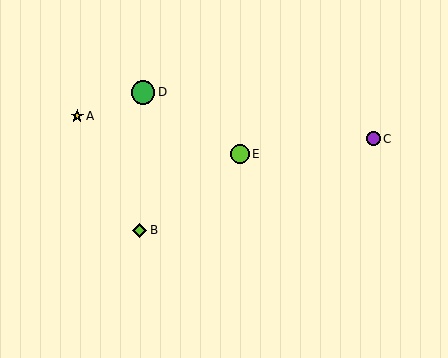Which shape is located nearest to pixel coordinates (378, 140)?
The purple circle (labeled C) at (373, 139) is nearest to that location.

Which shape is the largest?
The green circle (labeled D) is the largest.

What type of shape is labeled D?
Shape D is a green circle.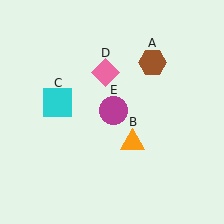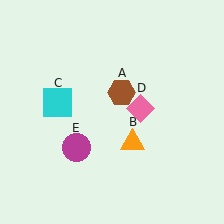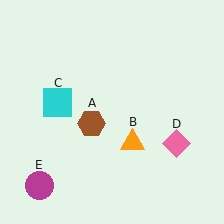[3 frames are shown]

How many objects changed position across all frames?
3 objects changed position: brown hexagon (object A), pink diamond (object D), magenta circle (object E).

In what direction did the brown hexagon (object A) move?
The brown hexagon (object A) moved down and to the left.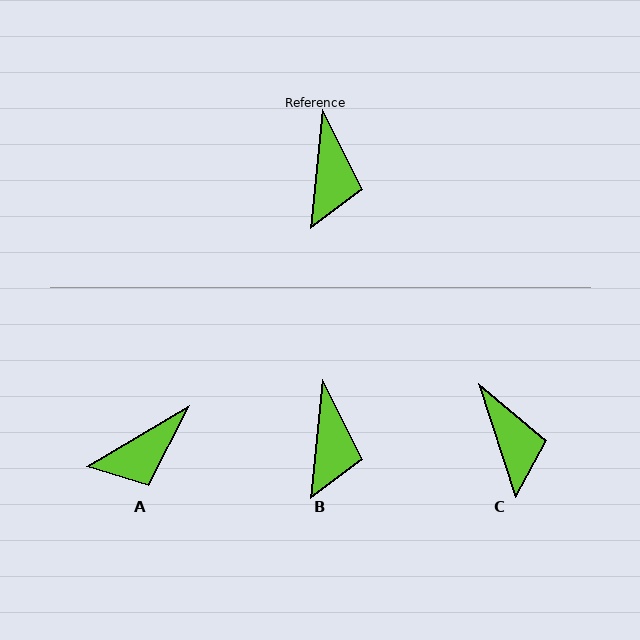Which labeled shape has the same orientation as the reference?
B.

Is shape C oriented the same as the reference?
No, it is off by about 24 degrees.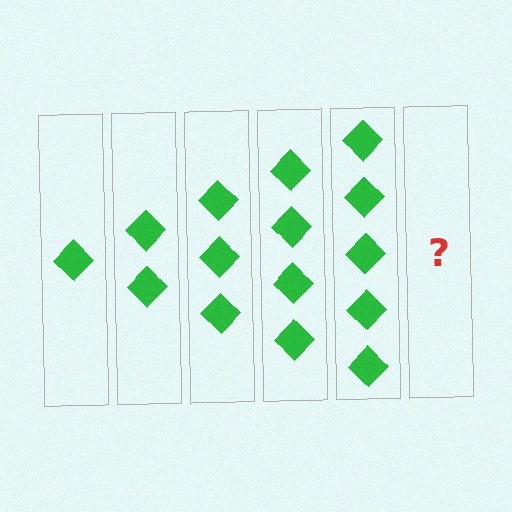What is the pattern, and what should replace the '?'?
The pattern is that each step adds one more diamond. The '?' should be 6 diamonds.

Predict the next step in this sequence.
The next step is 6 diamonds.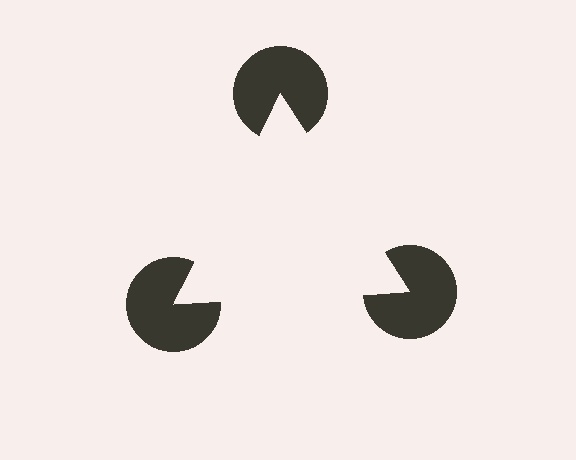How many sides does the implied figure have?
3 sides.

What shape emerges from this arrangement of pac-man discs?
An illusory triangle — its edges are inferred from the aligned wedge cuts in the pac-man discs, not physically drawn.